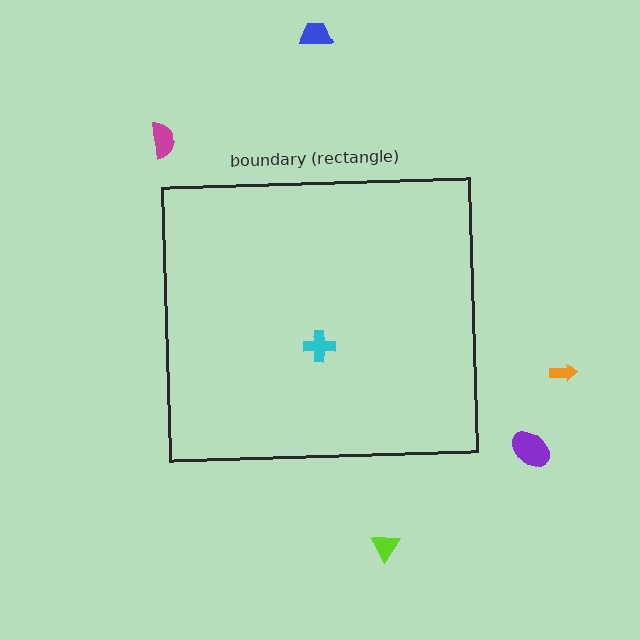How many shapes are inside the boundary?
1 inside, 5 outside.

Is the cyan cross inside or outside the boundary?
Inside.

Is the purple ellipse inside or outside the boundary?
Outside.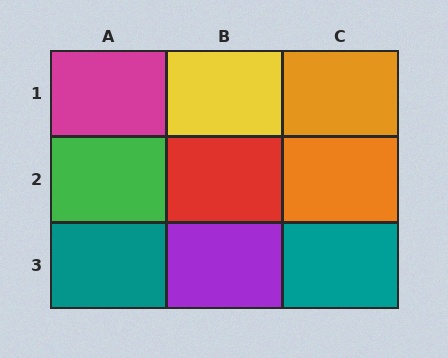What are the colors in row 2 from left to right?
Green, red, orange.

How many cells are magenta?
1 cell is magenta.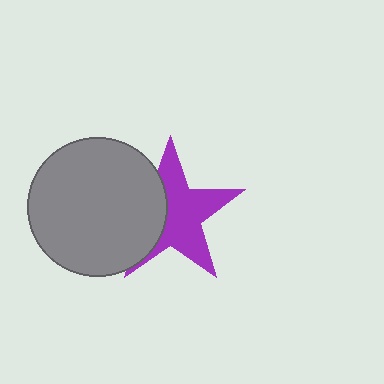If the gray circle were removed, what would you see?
You would see the complete purple star.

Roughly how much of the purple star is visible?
About half of it is visible (roughly 63%).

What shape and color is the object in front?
The object in front is a gray circle.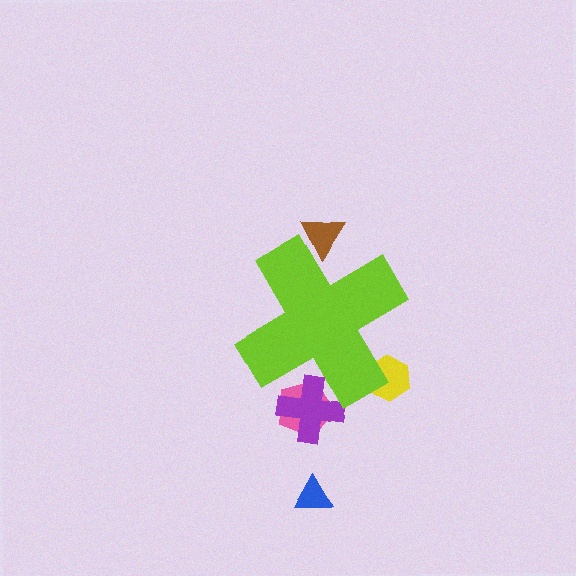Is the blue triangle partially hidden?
No, the blue triangle is fully visible.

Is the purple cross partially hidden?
Yes, the purple cross is partially hidden behind the lime cross.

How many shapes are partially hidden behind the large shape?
4 shapes are partially hidden.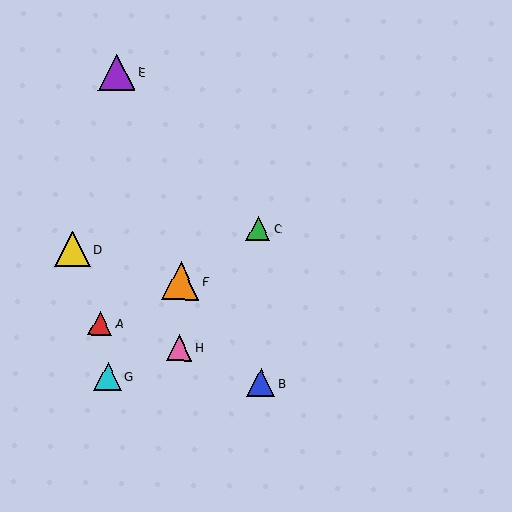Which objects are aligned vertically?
Objects F, H are aligned vertically.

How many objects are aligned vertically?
2 objects (F, H) are aligned vertically.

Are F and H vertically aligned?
Yes, both are at x≈180.